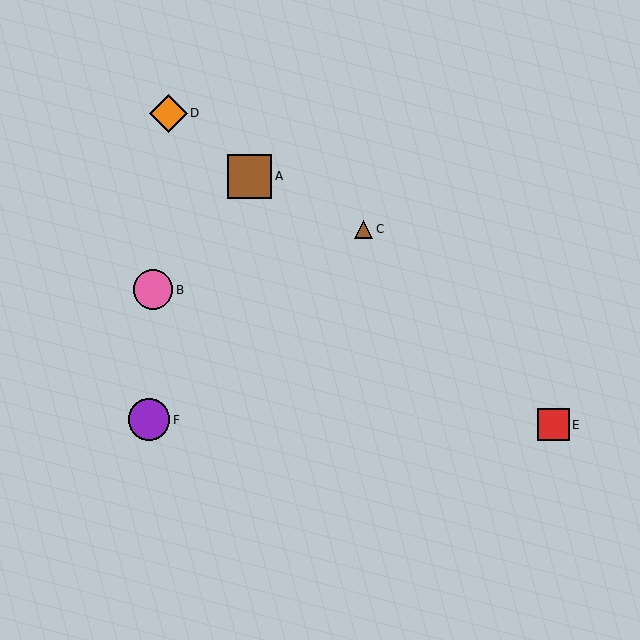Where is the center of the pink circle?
The center of the pink circle is at (153, 290).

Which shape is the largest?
The brown square (labeled A) is the largest.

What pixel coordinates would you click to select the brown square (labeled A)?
Click at (250, 176) to select the brown square A.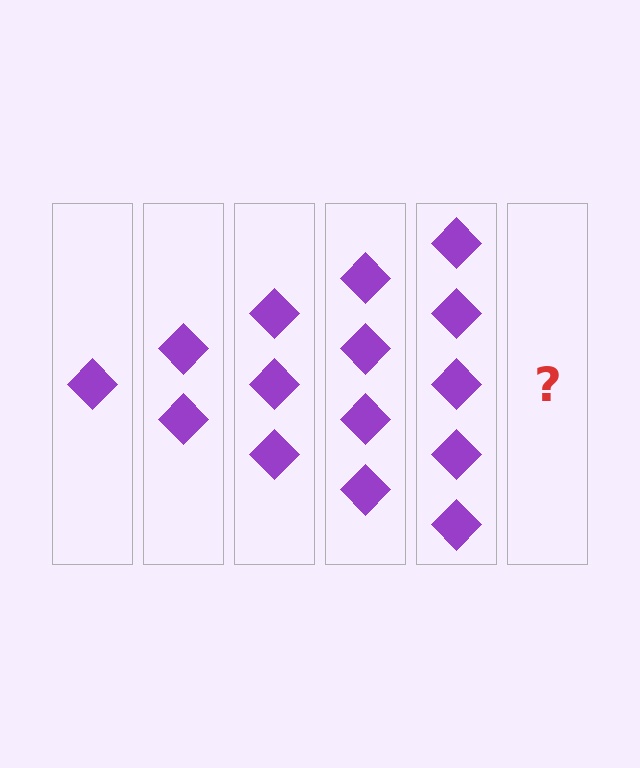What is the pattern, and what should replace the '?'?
The pattern is that each step adds one more diamond. The '?' should be 6 diamonds.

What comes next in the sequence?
The next element should be 6 diamonds.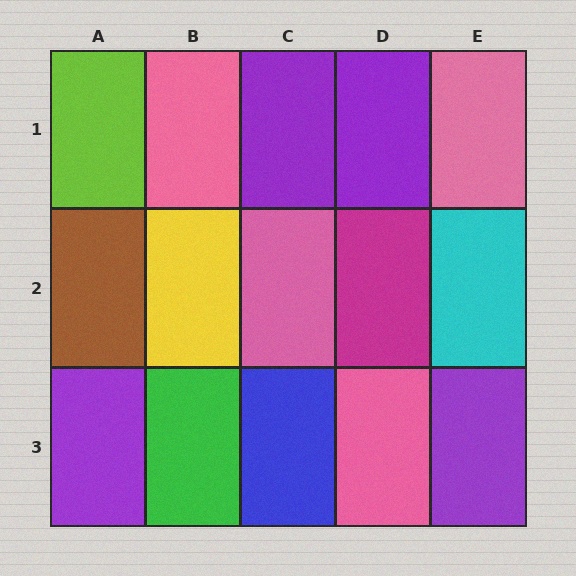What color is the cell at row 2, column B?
Yellow.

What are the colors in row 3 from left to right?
Purple, green, blue, pink, purple.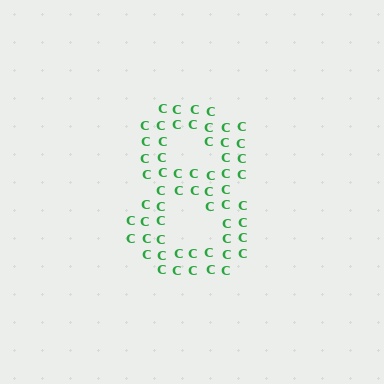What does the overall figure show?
The overall figure shows the digit 8.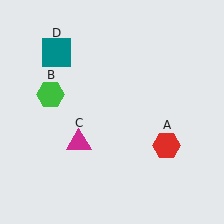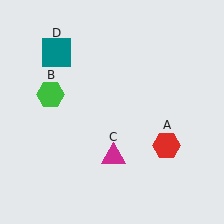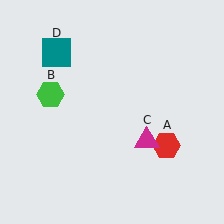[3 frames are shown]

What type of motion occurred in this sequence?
The magenta triangle (object C) rotated counterclockwise around the center of the scene.